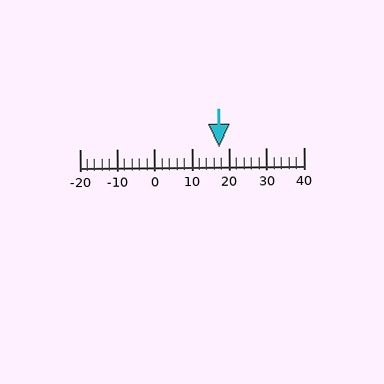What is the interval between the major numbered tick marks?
The major tick marks are spaced 10 units apart.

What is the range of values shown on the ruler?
The ruler shows values from -20 to 40.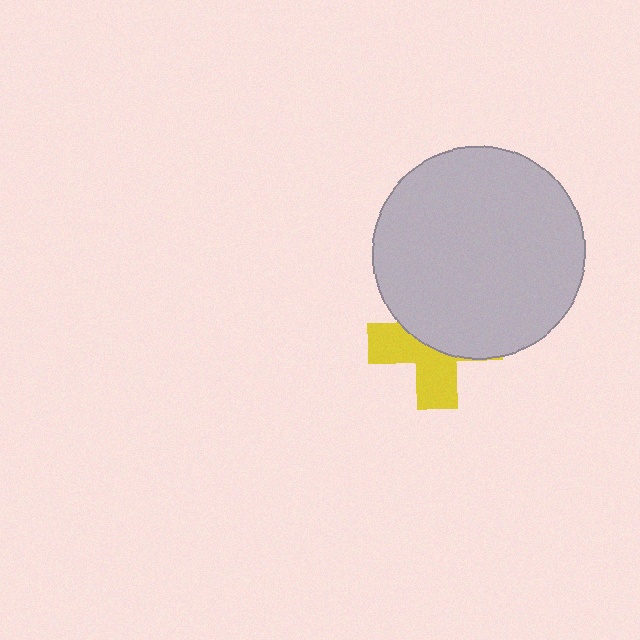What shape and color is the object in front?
The object in front is a light gray circle.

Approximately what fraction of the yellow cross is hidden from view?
Roughly 54% of the yellow cross is hidden behind the light gray circle.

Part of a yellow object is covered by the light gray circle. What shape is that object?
It is a cross.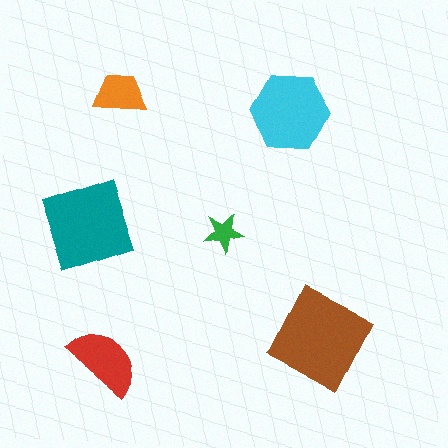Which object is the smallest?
The green star.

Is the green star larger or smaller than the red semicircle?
Smaller.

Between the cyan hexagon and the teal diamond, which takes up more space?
The teal diamond.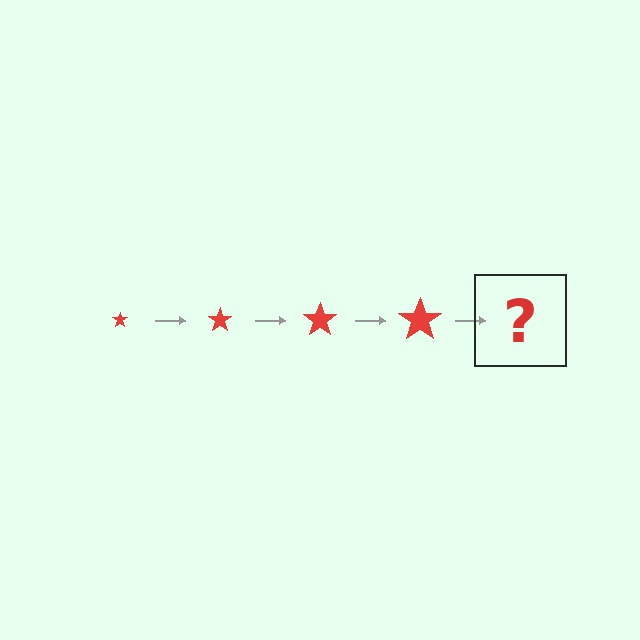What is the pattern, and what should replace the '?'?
The pattern is that the star gets progressively larger each step. The '?' should be a red star, larger than the previous one.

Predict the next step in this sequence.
The next step is a red star, larger than the previous one.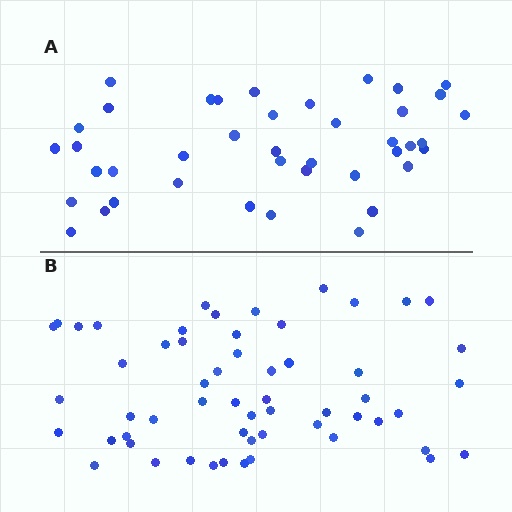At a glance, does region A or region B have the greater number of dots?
Region B (the bottom region) has more dots.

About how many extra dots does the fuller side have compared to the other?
Region B has approximately 15 more dots than region A.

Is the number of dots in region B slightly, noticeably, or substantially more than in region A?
Region B has noticeably more, but not dramatically so. The ratio is roughly 1.4 to 1.